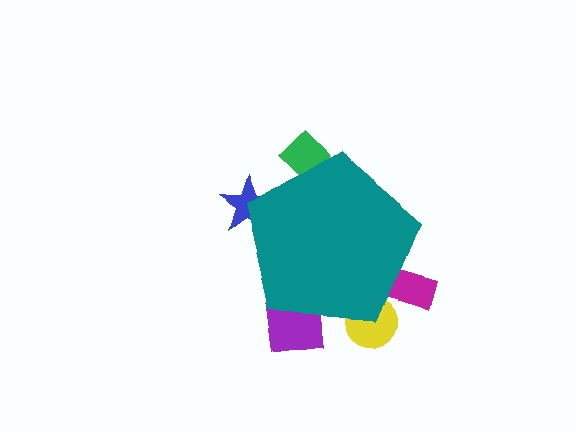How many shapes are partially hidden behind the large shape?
5 shapes are partially hidden.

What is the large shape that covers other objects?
A teal pentagon.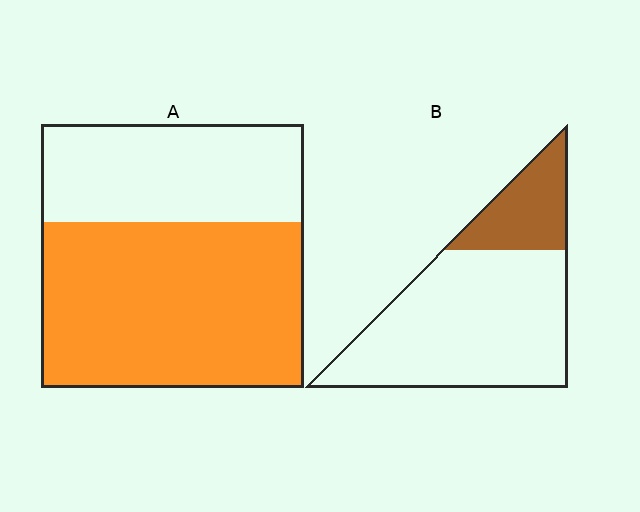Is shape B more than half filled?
No.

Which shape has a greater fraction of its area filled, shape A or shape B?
Shape A.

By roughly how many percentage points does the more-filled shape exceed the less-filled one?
By roughly 40 percentage points (A over B).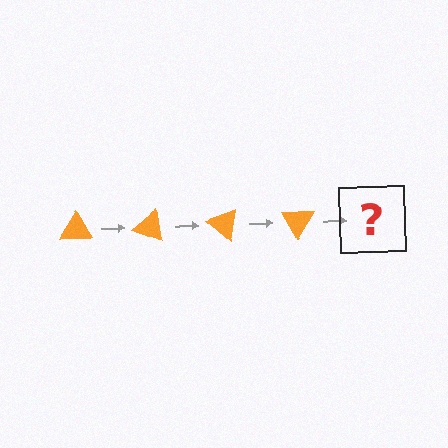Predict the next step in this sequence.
The next step is an orange triangle rotated 80 degrees.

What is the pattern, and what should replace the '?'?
The pattern is that the triangle rotates 20 degrees each step. The '?' should be an orange triangle rotated 80 degrees.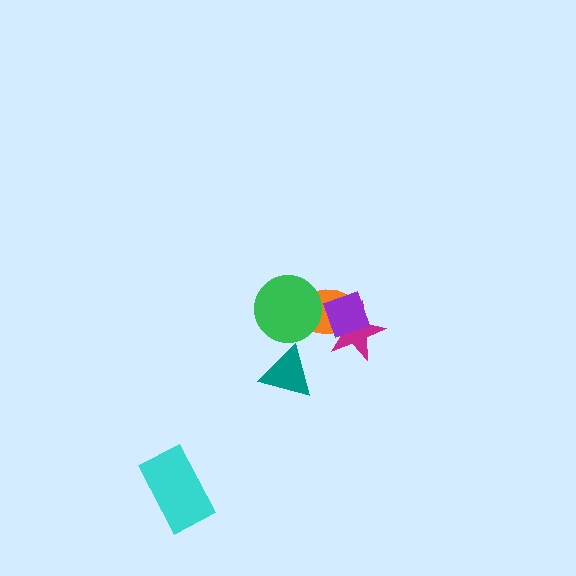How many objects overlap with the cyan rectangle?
0 objects overlap with the cyan rectangle.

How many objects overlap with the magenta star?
2 objects overlap with the magenta star.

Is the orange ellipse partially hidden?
Yes, it is partially covered by another shape.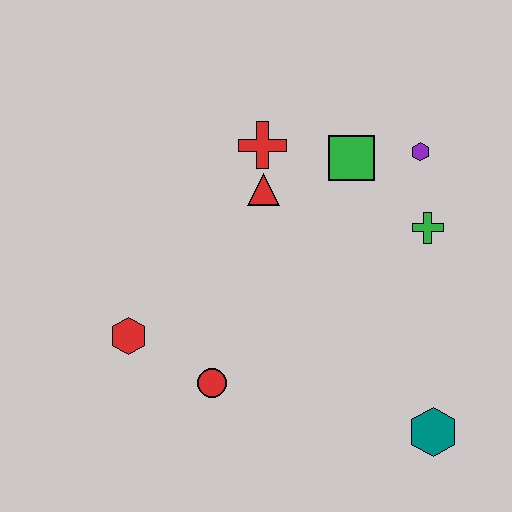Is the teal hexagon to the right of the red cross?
Yes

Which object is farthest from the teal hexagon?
The red cross is farthest from the teal hexagon.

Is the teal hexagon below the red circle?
Yes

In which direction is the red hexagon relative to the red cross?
The red hexagon is below the red cross.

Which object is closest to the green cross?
The purple hexagon is closest to the green cross.